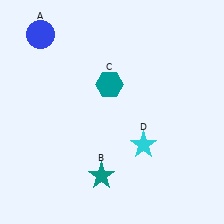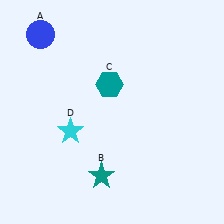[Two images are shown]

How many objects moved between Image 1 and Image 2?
1 object moved between the two images.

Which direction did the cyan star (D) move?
The cyan star (D) moved left.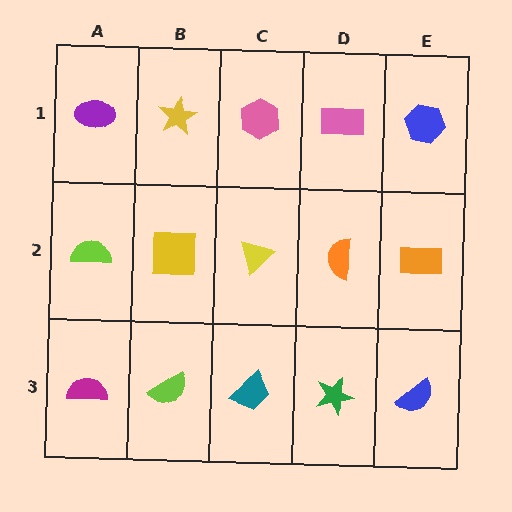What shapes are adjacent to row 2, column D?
A pink rectangle (row 1, column D), a green star (row 3, column D), a yellow triangle (row 2, column C), an orange rectangle (row 2, column E).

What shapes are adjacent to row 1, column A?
A lime semicircle (row 2, column A), a yellow star (row 1, column B).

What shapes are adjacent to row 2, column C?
A pink hexagon (row 1, column C), a teal trapezoid (row 3, column C), a yellow square (row 2, column B), an orange semicircle (row 2, column D).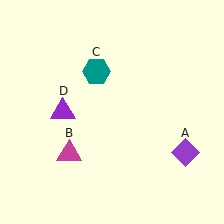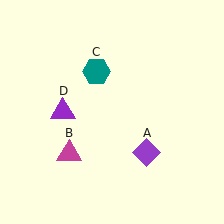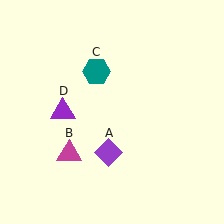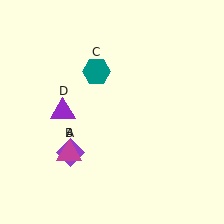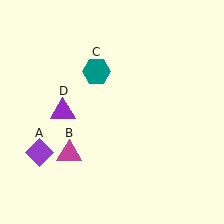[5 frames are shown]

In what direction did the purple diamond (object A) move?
The purple diamond (object A) moved left.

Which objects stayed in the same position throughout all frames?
Magenta triangle (object B) and teal hexagon (object C) and purple triangle (object D) remained stationary.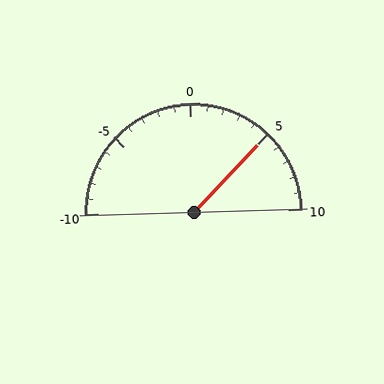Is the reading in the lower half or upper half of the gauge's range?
The reading is in the upper half of the range (-10 to 10).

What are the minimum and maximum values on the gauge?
The gauge ranges from -10 to 10.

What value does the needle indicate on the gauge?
The needle indicates approximately 5.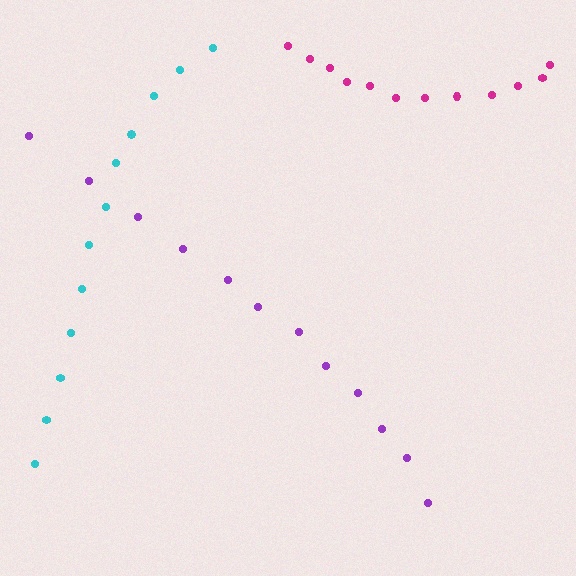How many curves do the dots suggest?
There are 3 distinct paths.